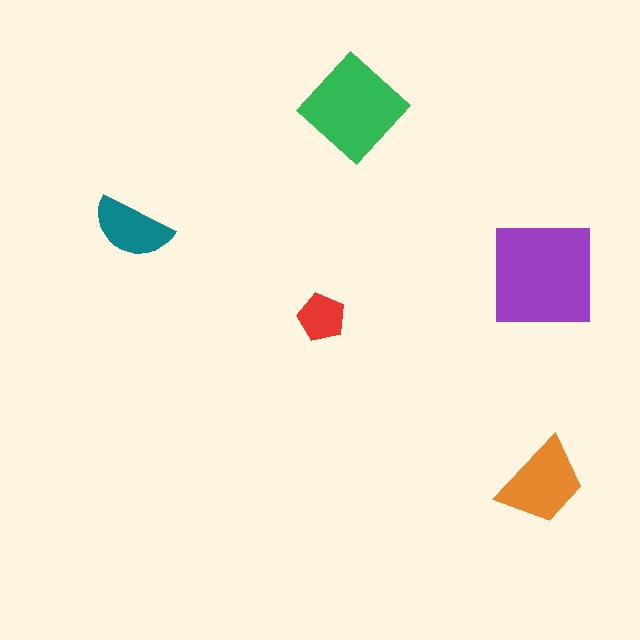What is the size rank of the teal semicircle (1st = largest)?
4th.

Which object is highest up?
The green diamond is topmost.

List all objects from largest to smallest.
The purple square, the green diamond, the orange trapezoid, the teal semicircle, the red pentagon.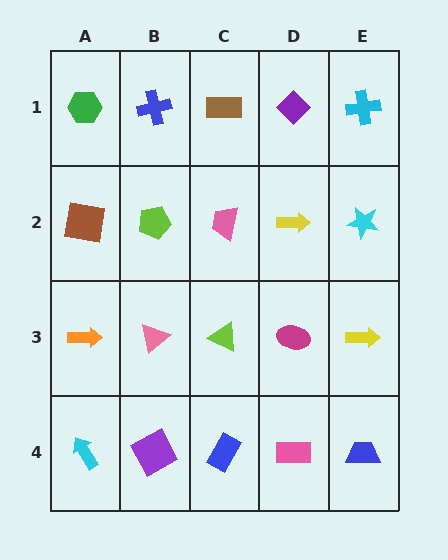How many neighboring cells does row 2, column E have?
3.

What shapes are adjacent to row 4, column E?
A yellow arrow (row 3, column E), a pink rectangle (row 4, column D).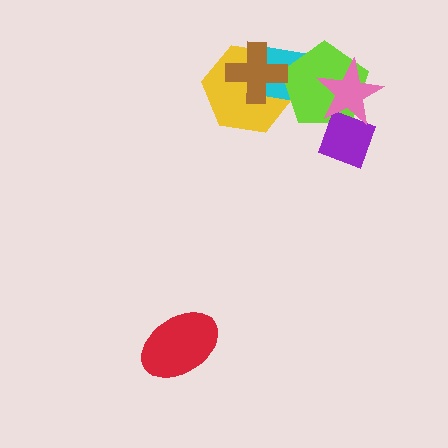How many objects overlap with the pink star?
2 objects overlap with the pink star.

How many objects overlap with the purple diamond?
2 objects overlap with the purple diamond.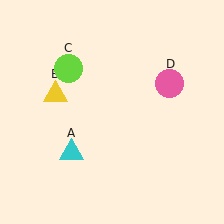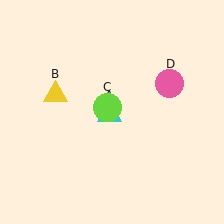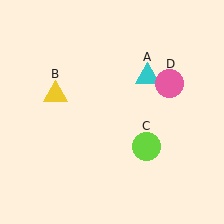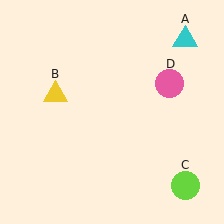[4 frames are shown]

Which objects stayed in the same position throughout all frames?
Yellow triangle (object B) and pink circle (object D) remained stationary.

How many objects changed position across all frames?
2 objects changed position: cyan triangle (object A), lime circle (object C).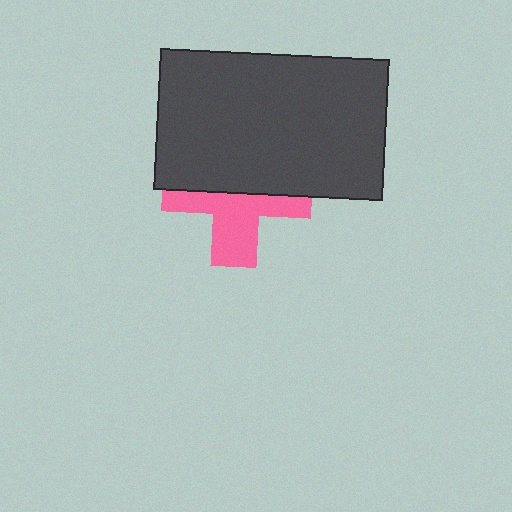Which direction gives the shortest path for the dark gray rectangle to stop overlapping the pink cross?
Moving up gives the shortest separation.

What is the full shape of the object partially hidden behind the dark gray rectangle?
The partially hidden object is a pink cross.